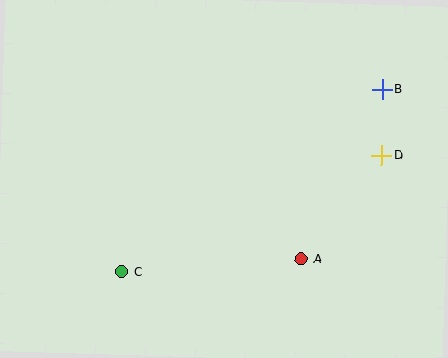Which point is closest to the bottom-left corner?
Point C is closest to the bottom-left corner.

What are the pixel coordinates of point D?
Point D is at (382, 155).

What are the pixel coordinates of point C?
Point C is at (122, 272).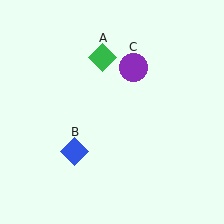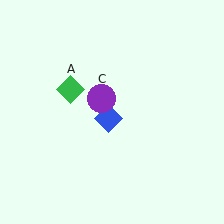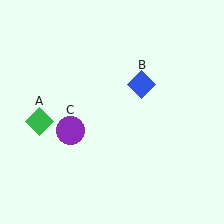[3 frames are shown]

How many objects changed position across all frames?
3 objects changed position: green diamond (object A), blue diamond (object B), purple circle (object C).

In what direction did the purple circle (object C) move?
The purple circle (object C) moved down and to the left.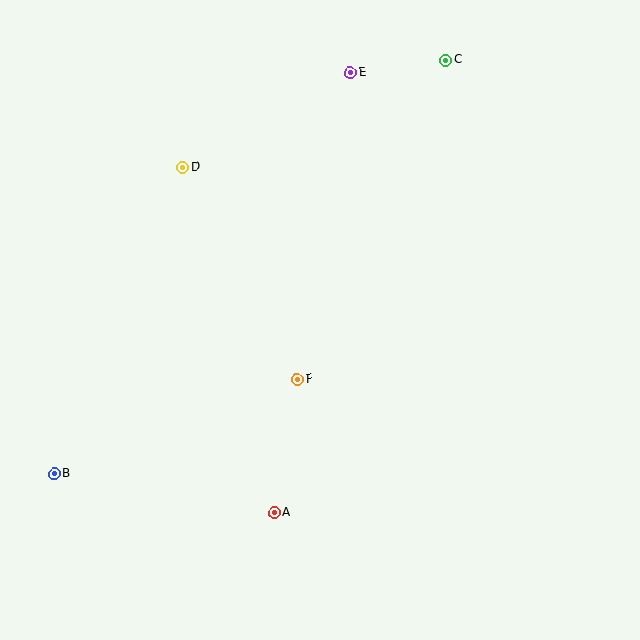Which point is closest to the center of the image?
Point F at (298, 379) is closest to the center.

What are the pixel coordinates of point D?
Point D is at (183, 168).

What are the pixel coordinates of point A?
Point A is at (274, 513).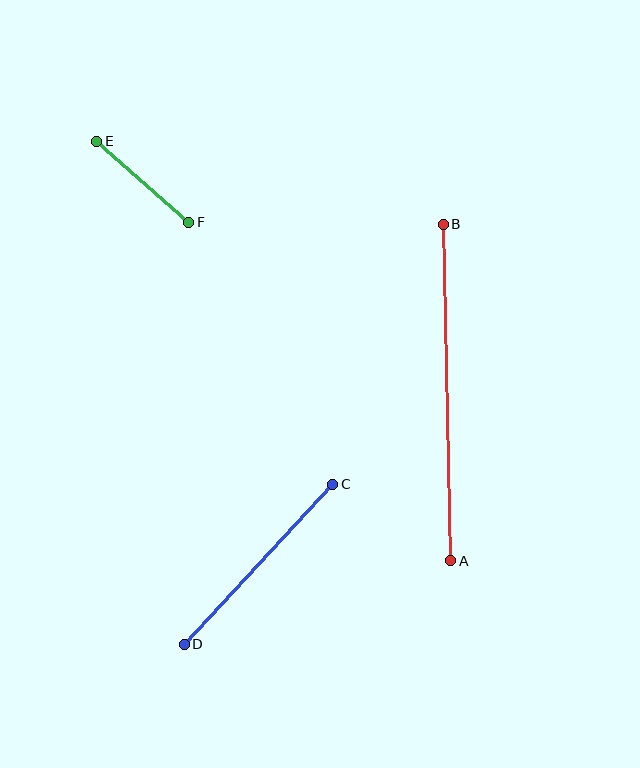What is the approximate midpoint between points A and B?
The midpoint is at approximately (447, 393) pixels.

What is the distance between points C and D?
The distance is approximately 218 pixels.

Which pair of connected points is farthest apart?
Points A and B are farthest apart.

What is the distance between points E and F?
The distance is approximately 123 pixels.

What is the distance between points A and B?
The distance is approximately 337 pixels.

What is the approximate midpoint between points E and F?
The midpoint is at approximately (143, 182) pixels.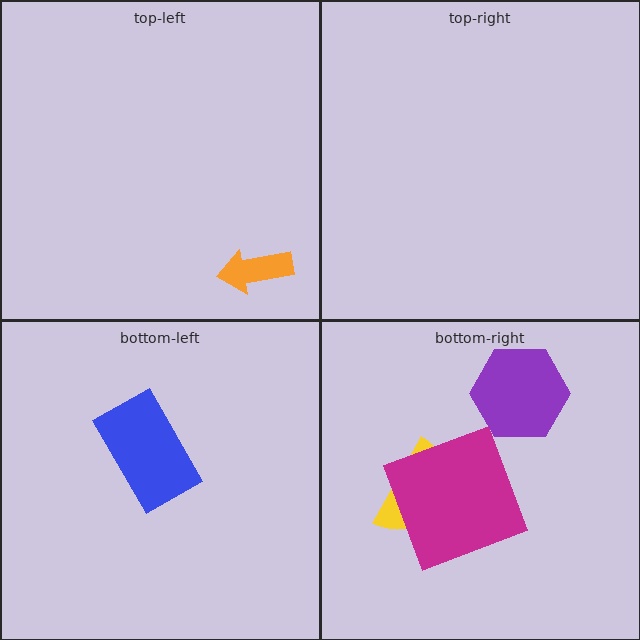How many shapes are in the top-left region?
1.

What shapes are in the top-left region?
The orange arrow.